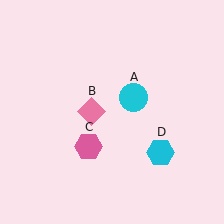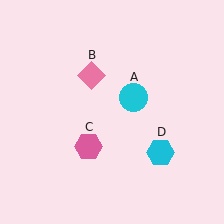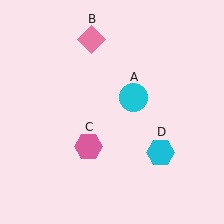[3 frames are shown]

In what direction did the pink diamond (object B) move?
The pink diamond (object B) moved up.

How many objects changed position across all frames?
1 object changed position: pink diamond (object B).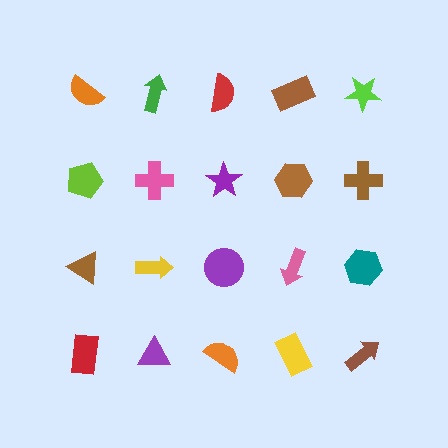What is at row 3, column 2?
A yellow arrow.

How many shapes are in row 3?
5 shapes.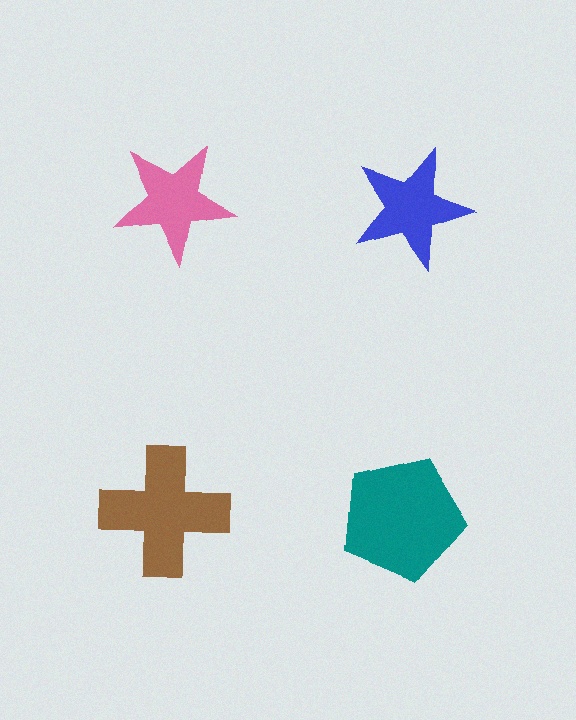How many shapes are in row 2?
2 shapes.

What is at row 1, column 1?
A pink star.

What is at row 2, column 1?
A brown cross.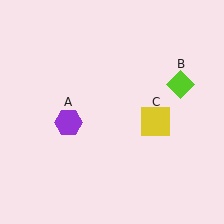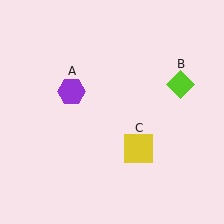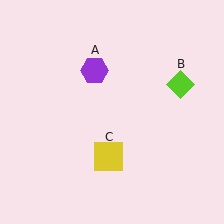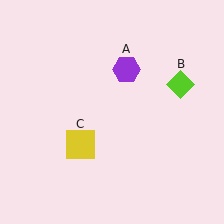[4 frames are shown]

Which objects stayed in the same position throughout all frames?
Lime diamond (object B) remained stationary.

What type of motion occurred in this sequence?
The purple hexagon (object A), yellow square (object C) rotated clockwise around the center of the scene.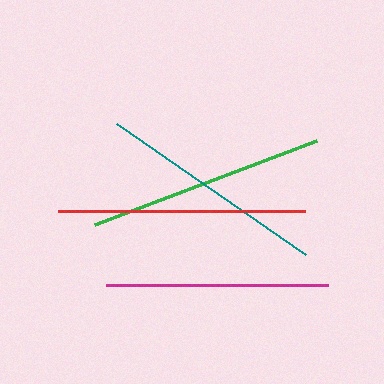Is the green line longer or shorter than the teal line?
The green line is longer than the teal line.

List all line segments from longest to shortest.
From longest to shortest: red, green, teal, magenta.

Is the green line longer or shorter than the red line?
The red line is longer than the green line.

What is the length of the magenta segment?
The magenta segment is approximately 223 pixels long.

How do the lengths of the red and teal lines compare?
The red and teal lines are approximately the same length.